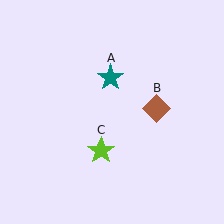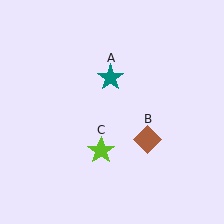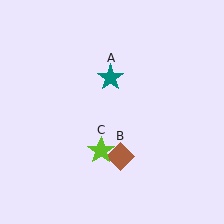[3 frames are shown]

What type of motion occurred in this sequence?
The brown diamond (object B) rotated clockwise around the center of the scene.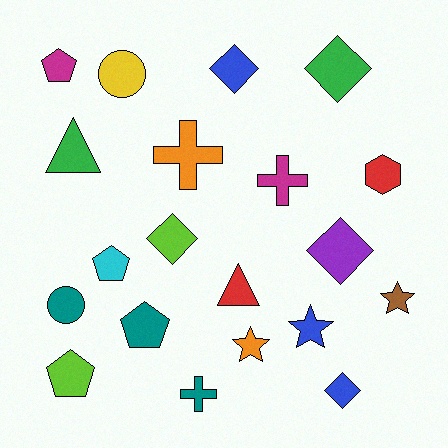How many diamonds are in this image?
There are 5 diamonds.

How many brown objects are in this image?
There is 1 brown object.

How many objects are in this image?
There are 20 objects.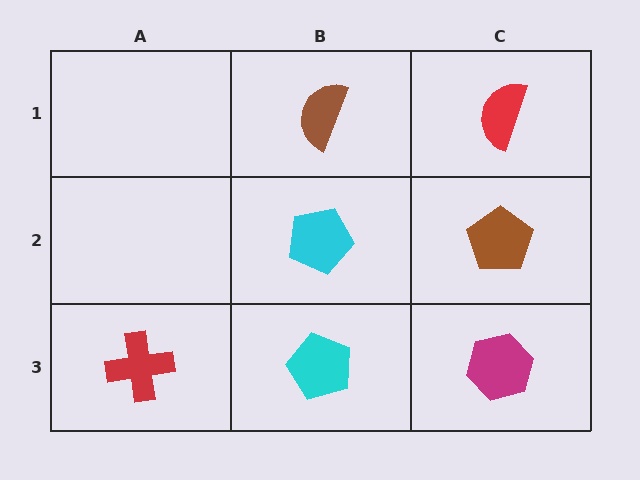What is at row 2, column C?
A brown pentagon.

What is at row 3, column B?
A cyan pentagon.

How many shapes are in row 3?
3 shapes.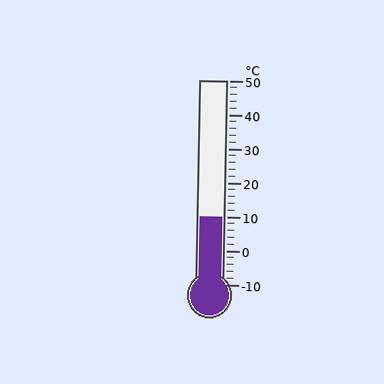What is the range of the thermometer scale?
The thermometer scale ranges from -10°C to 50°C.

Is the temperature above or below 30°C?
The temperature is below 30°C.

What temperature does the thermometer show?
The thermometer shows approximately 10°C.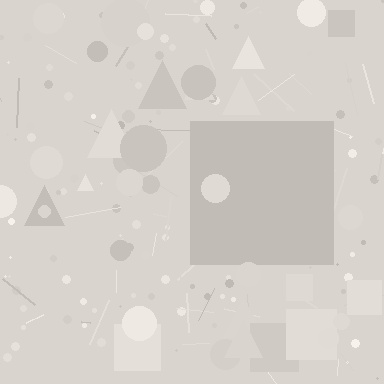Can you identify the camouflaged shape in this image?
The camouflaged shape is a square.